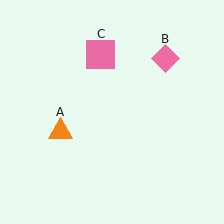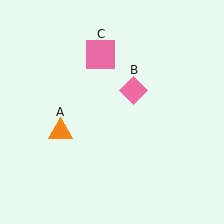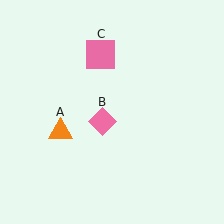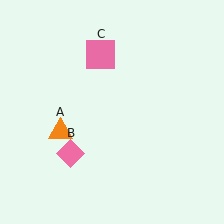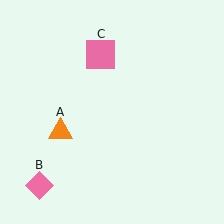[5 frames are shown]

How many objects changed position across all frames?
1 object changed position: pink diamond (object B).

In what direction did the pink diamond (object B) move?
The pink diamond (object B) moved down and to the left.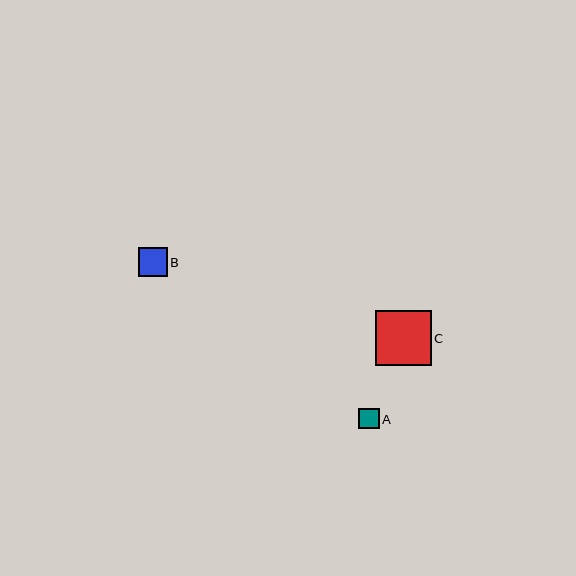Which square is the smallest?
Square A is the smallest with a size of approximately 20 pixels.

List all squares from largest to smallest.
From largest to smallest: C, B, A.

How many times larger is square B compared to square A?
Square B is approximately 1.4 times the size of square A.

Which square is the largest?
Square C is the largest with a size of approximately 56 pixels.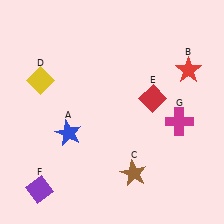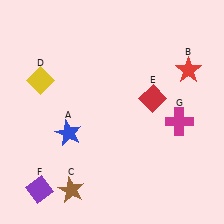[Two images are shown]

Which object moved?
The brown star (C) moved left.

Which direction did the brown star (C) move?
The brown star (C) moved left.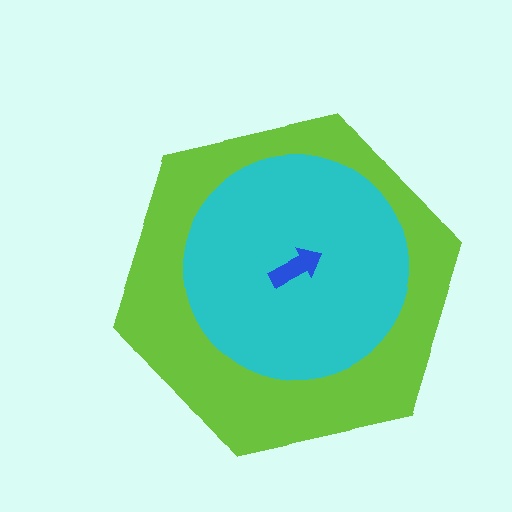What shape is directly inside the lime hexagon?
The cyan circle.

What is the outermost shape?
The lime hexagon.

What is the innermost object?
The blue arrow.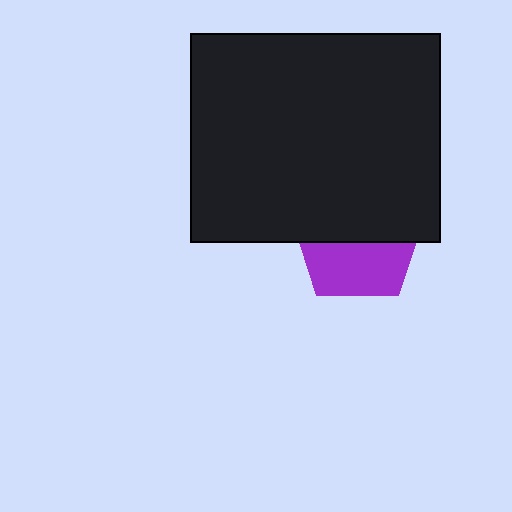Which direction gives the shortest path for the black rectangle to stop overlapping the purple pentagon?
Moving up gives the shortest separation.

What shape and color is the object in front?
The object in front is a black rectangle.